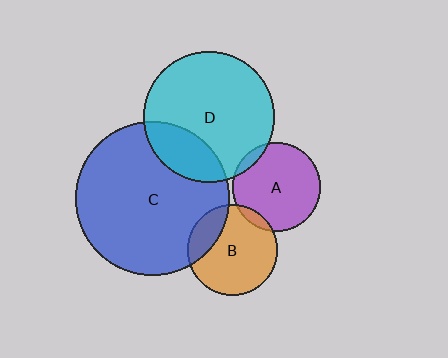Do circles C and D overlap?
Yes.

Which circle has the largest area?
Circle C (blue).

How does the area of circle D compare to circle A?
Approximately 2.2 times.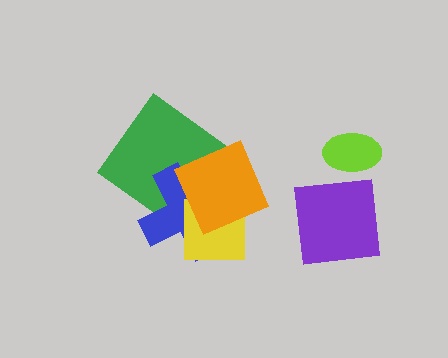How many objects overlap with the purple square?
0 objects overlap with the purple square.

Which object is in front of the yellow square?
The orange square is in front of the yellow square.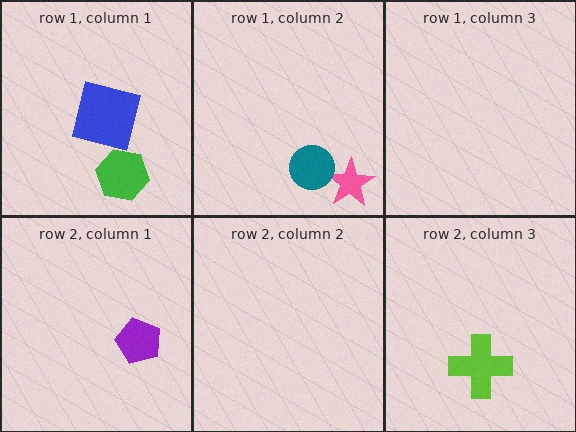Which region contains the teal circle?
The row 1, column 2 region.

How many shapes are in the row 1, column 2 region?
2.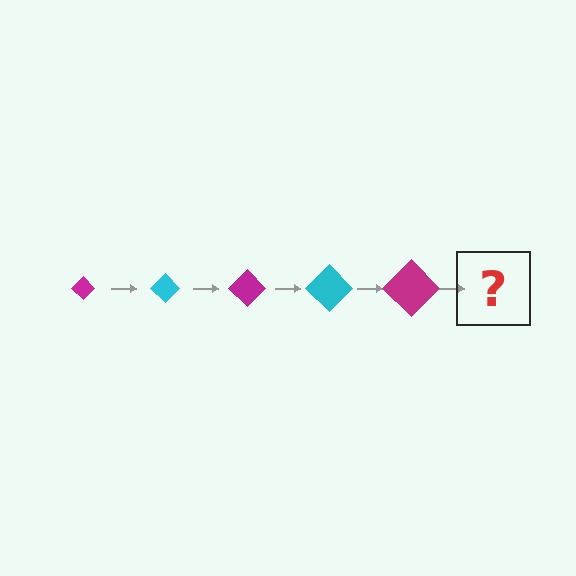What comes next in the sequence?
The next element should be a cyan diamond, larger than the previous one.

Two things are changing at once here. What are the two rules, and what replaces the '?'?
The two rules are that the diamond grows larger each step and the color cycles through magenta and cyan. The '?' should be a cyan diamond, larger than the previous one.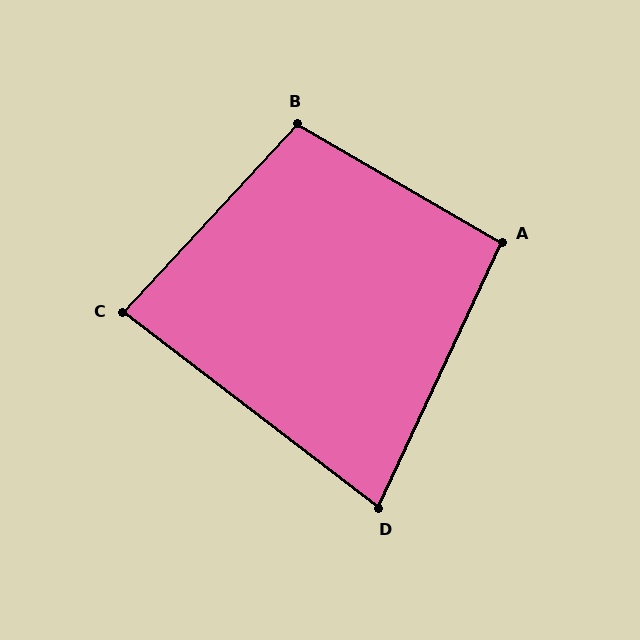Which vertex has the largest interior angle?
B, at approximately 103 degrees.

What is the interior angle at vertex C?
Approximately 85 degrees (acute).